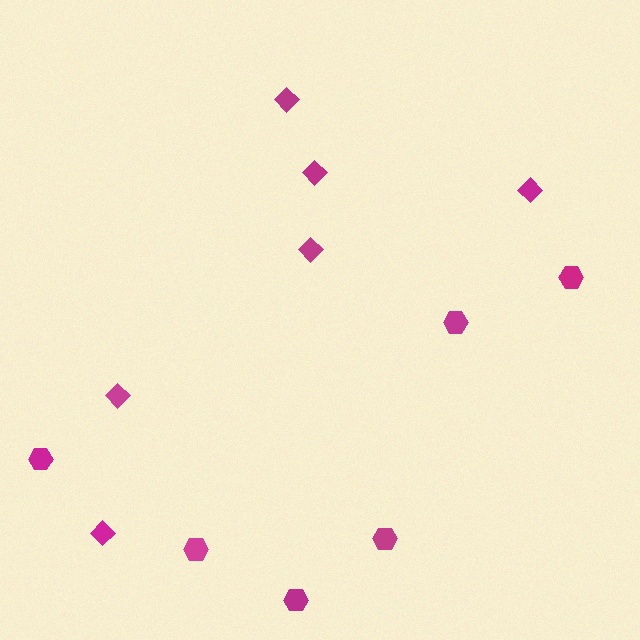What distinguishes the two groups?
There are 2 groups: one group of diamonds (6) and one group of hexagons (6).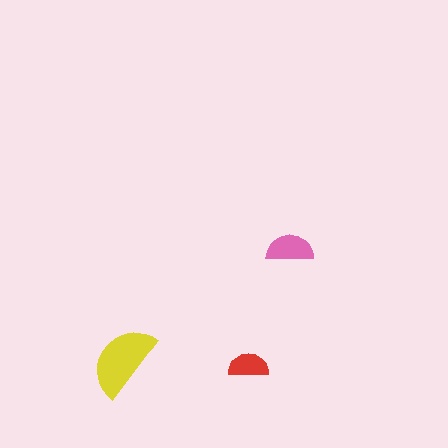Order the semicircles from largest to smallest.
the yellow one, the pink one, the red one.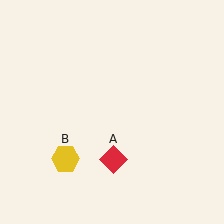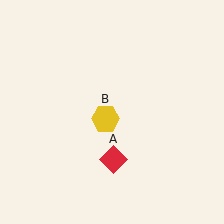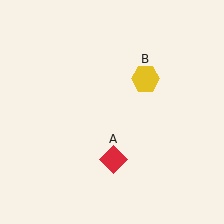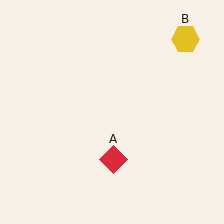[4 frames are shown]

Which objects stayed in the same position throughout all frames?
Red diamond (object A) remained stationary.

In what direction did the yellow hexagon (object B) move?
The yellow hexagon (object B) moved up and to the right.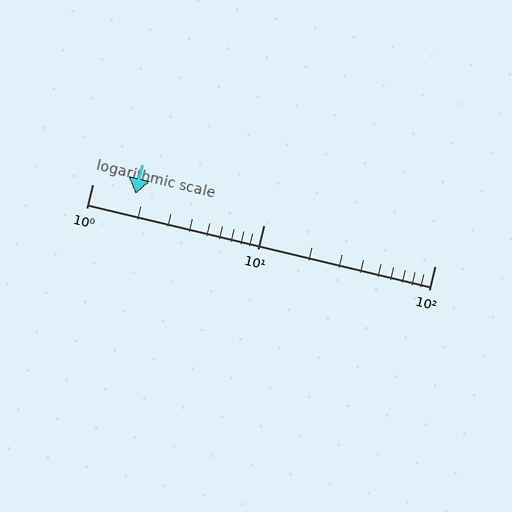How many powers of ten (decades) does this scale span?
The scale spans 2 decades, from 1 to 100.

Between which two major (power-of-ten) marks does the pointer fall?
The pointer is between 1 and 10.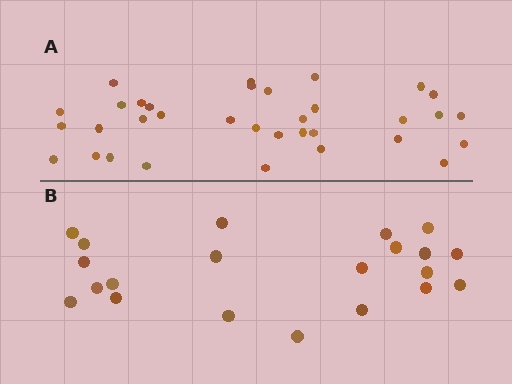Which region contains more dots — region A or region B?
Region A (the top region) has more dots.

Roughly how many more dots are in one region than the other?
Region A has approximately 15 more dots than region B.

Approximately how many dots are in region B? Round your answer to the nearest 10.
About 20 dots. (The exact count is 21, which rounds to 20.)